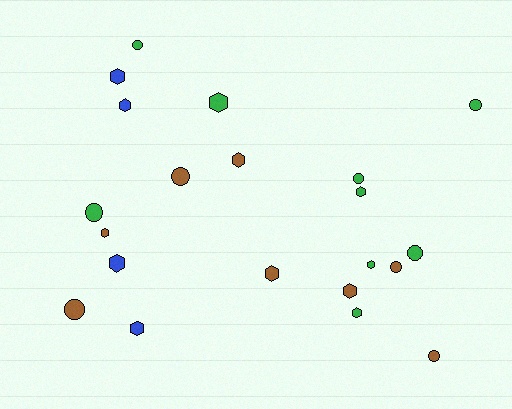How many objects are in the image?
There are 21 objects.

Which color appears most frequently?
Green, with 9 objects.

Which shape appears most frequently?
Hexagon, with 12 objects.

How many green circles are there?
There are 5 green circles.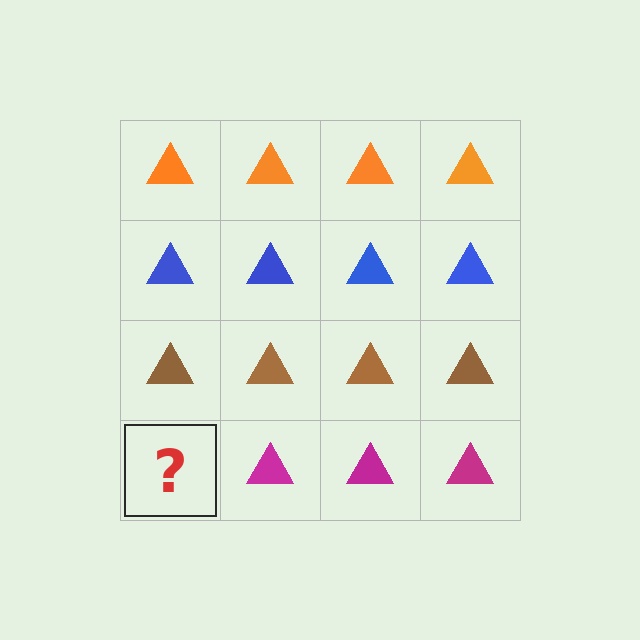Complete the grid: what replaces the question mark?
The question mark should be replaced with a magenta triangle.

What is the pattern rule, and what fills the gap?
The rule is that each row has a consistent color. The gap should be filled with a magenta triangle.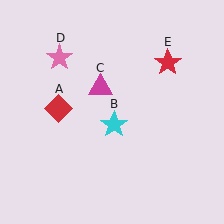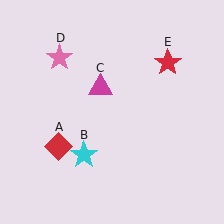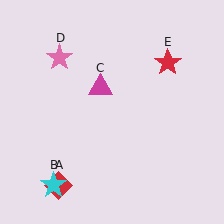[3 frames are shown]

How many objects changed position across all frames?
2 objects changed position: red diamond (object A), cyan star (object B).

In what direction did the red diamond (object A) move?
The red diamond (object A) moved down.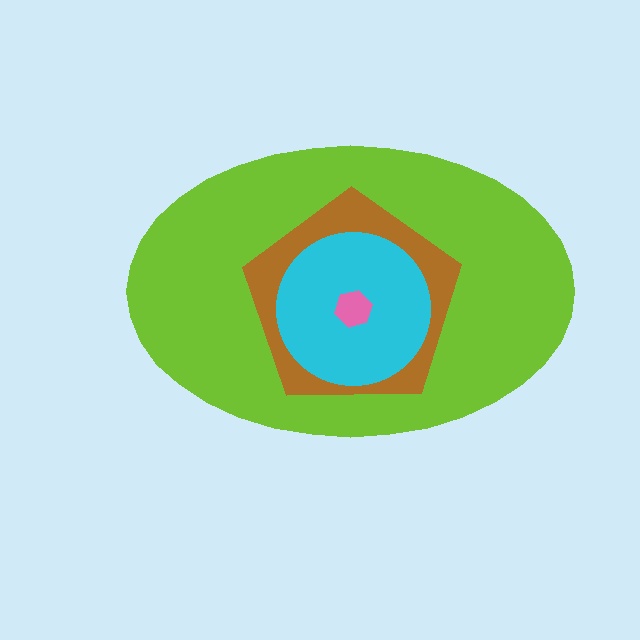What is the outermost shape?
The lime ellipse.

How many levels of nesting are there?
4.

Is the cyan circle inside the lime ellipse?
Yes.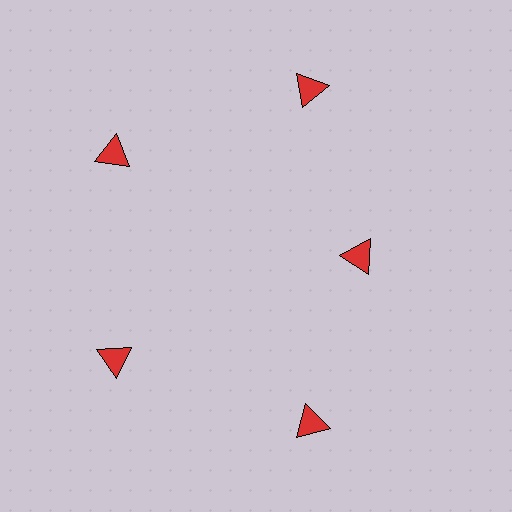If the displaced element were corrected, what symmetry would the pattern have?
It would have 5-fold rotational symmetry — the pattern would map onto itself every 72 degrees.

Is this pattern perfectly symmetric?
No. The 5 red triangles are arranged in a ring, but one element near the 3 o'clock position is pulled inward toward the center, breaking the 5-fold rotational symmetry.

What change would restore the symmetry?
The symmetry would be restored by moving it outward, back onto the ring so that all 5 triangles sit at equal angles and equal distance from the center.